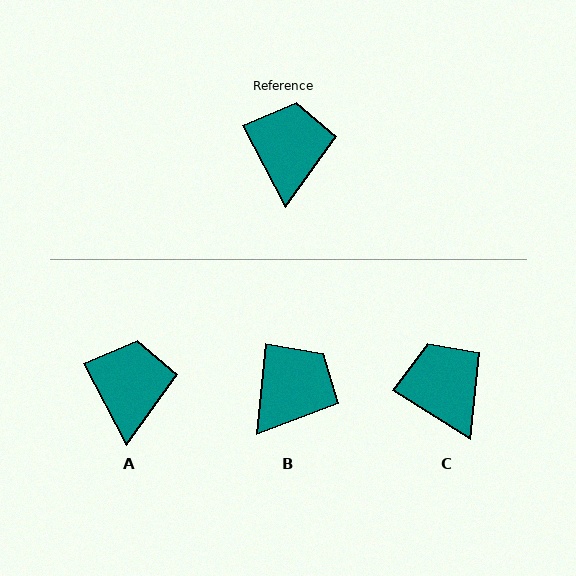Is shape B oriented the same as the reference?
No, it is off by about 33 degrees.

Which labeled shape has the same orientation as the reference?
A.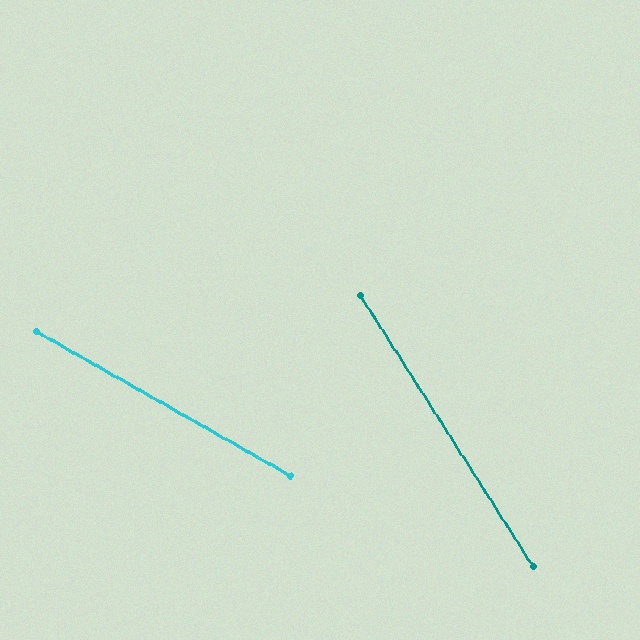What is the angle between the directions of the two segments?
Approximately 28 degrees.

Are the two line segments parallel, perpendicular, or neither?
Neither parallel nor perpendicular — they differ by about 28°.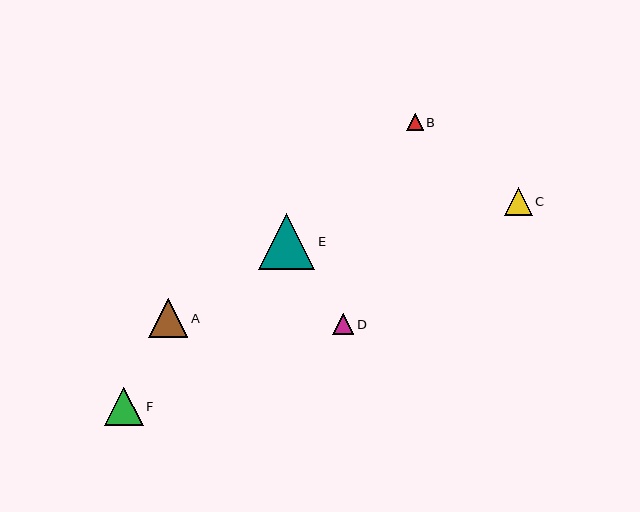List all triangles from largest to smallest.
From largest to smallest: E, A, F, C, D, B.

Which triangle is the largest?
Triangle E is the largest with a size of approximately 56 pixels.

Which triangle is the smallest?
Triangle B is the smallest with a size of approximately 16 pixels.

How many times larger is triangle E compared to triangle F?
Triangle E is approximately 1.5 times the size of triangle F.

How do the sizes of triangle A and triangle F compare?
Triangle A and triangle F are approximately the same size.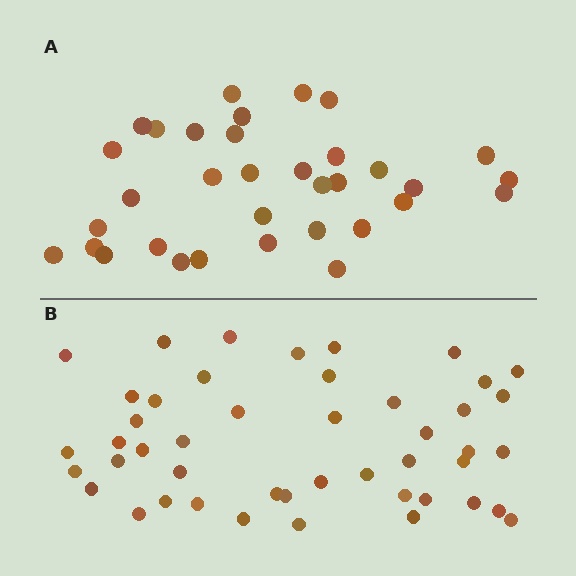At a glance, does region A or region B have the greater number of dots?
Region B (the bottom region) has more dots.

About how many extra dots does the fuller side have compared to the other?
Region B has roughly 12 or so more dots than region A.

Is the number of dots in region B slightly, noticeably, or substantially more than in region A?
Region B has noticeably more, but not dramatically so. The ratio is roughly 1.4 to 1.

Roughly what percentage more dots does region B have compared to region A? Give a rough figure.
About 35% more.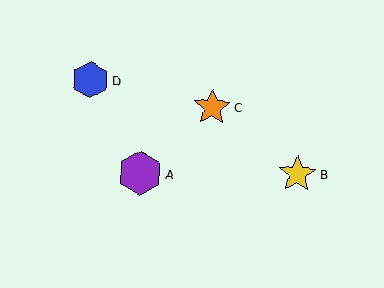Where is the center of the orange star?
The center of the orange star is at (212, 107).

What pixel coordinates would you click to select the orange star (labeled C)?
Click at (212, 107) to select the orange star C.